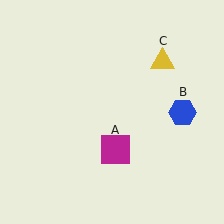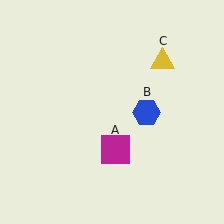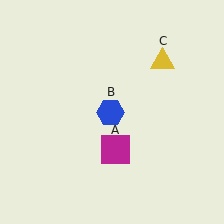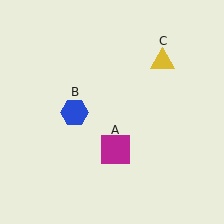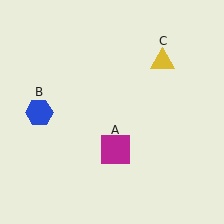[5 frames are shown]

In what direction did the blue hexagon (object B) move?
The blue hexagon (object B) moved left.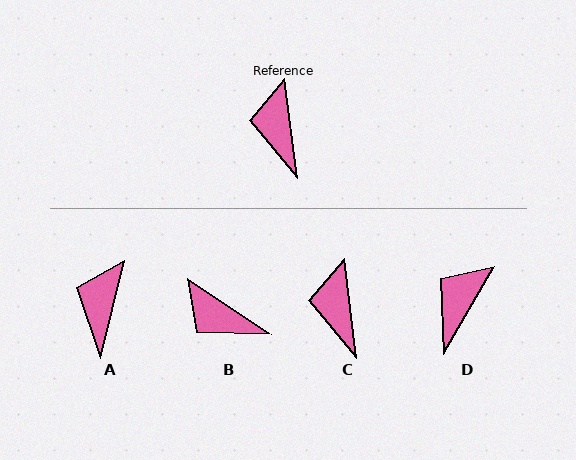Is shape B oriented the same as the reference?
No, it is off by about 49 degrees.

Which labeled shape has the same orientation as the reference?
C.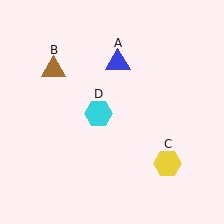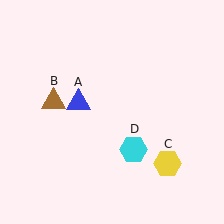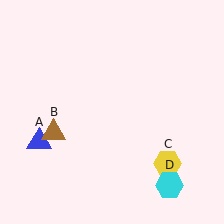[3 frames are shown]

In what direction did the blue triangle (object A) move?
The blue triangle (object A) moved down and to the left.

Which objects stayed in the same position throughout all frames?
Yellow hexagon (object C) remained stationary.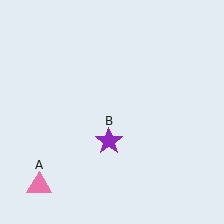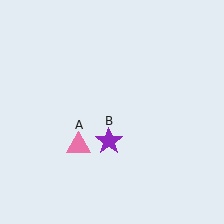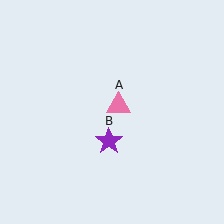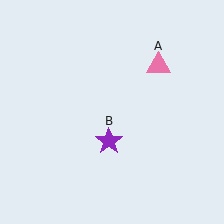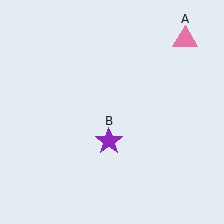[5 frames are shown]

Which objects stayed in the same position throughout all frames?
Purple star (object B) remained stationary.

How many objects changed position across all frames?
1 object changed position: pink triangle (object A).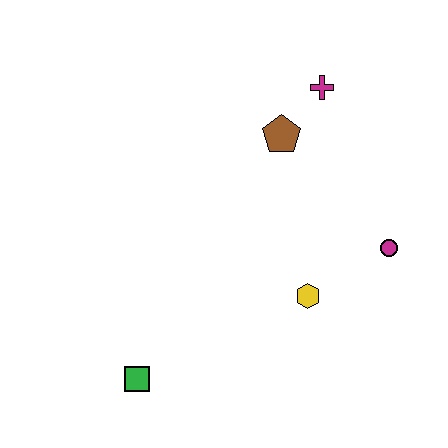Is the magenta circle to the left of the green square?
No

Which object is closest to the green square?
The yellow hexagon is closest to the green square.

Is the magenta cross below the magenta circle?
No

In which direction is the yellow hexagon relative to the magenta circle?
The yellow hexagon is to the left of the magenta circle.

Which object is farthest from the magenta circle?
The green square is farthest from the magenta circle.